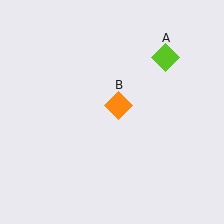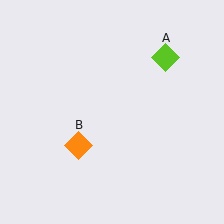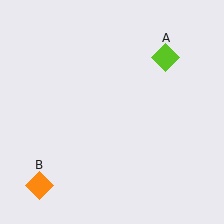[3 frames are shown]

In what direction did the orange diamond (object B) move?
The orange diamond (object B) moved down and to the left.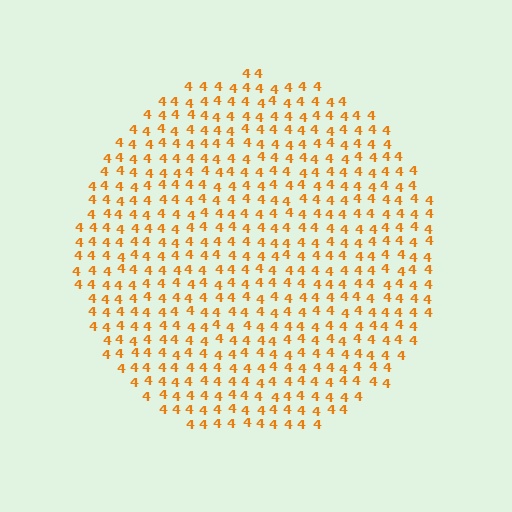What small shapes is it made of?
It is made of small digit 4's.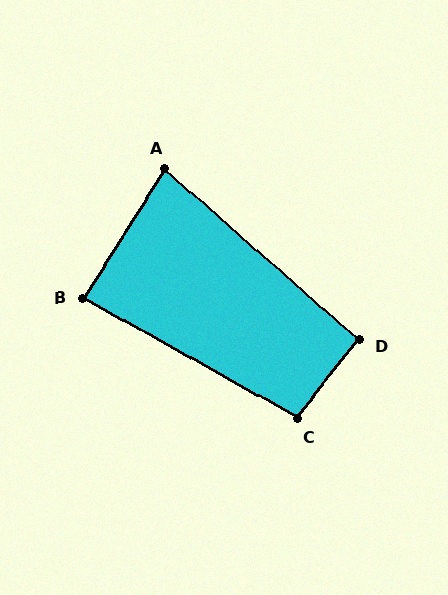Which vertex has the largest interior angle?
C, at approximately 99 degrees.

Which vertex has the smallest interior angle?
A, at approximately 81 degrees.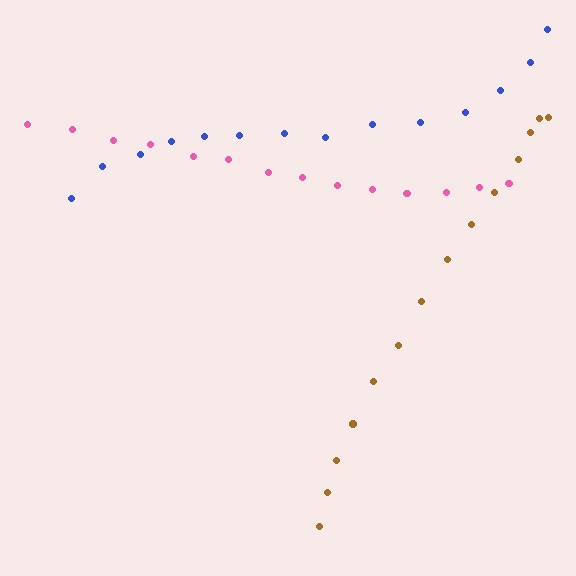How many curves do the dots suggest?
There are 3 distinct paths.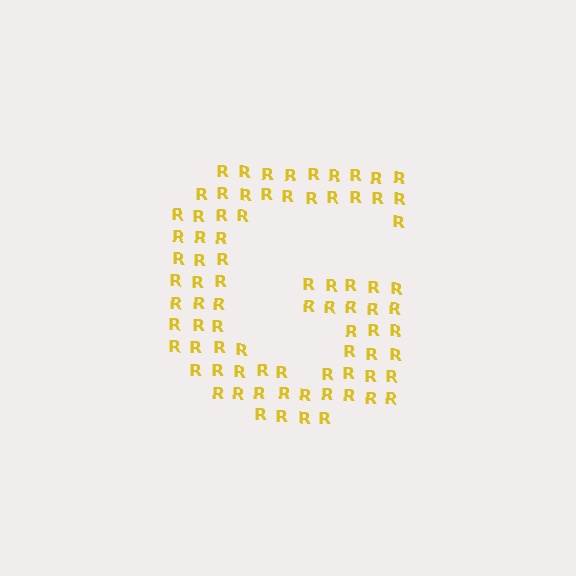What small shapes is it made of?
It is made of small letter R's.